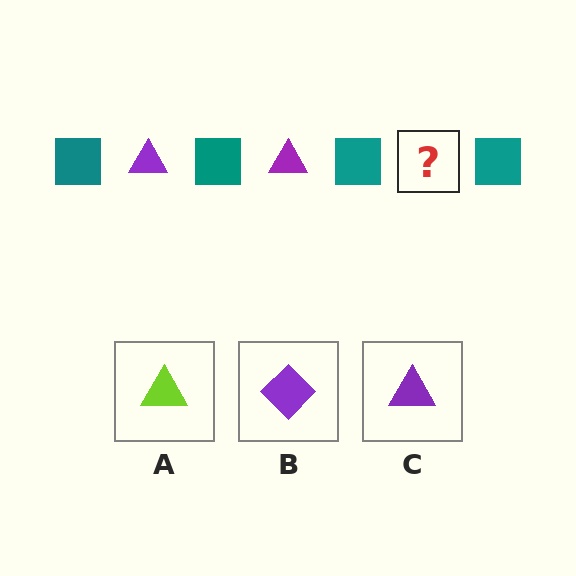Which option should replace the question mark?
Option C.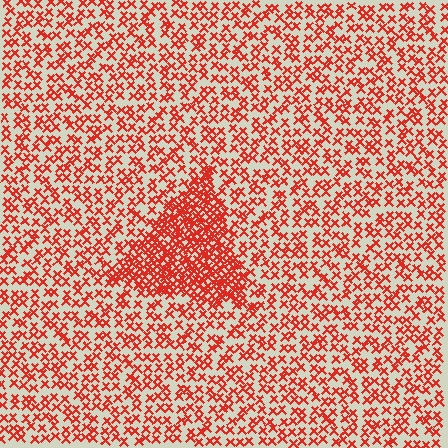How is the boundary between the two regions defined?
The boundary is defined by a change in element density (approximately 2.3x ratio). All elements are the same color, size, and shape.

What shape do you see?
I see a triangle.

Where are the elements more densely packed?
The elements are more densely packed inside the triangle boundary.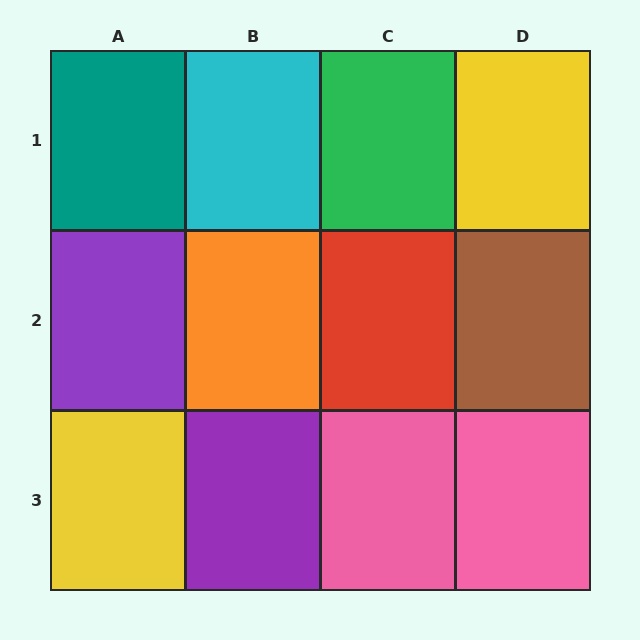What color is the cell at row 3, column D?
Pink.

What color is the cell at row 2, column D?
Brown.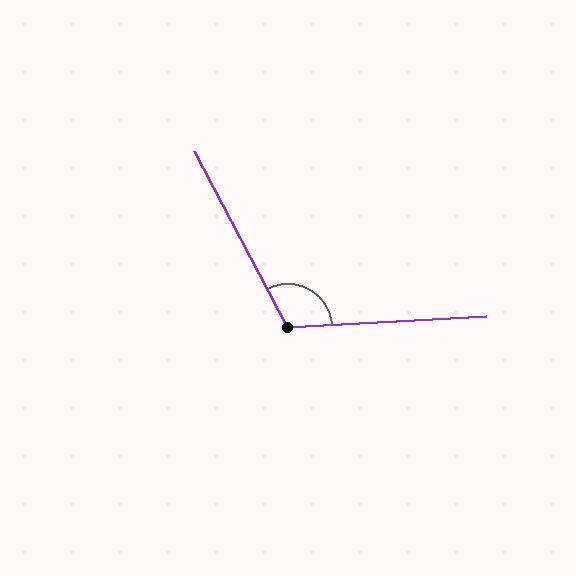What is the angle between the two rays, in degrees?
Approximately 115 degrees.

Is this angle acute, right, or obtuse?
It is obtuse.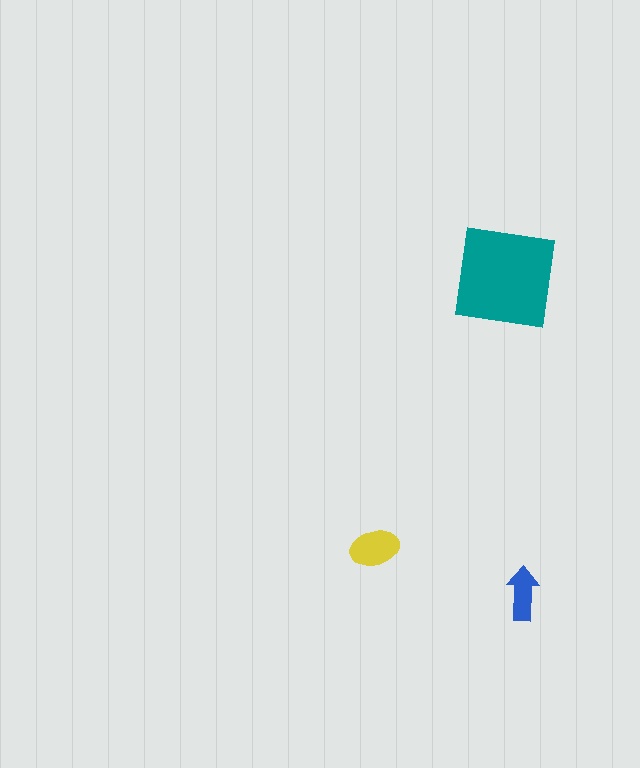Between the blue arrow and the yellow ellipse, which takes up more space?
The yellow ellipse.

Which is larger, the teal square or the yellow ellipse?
The teal square.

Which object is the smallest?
The blue arrow.